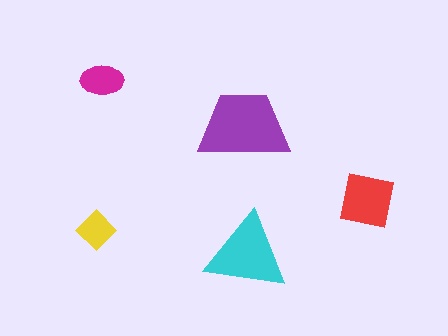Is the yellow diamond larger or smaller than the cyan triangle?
Smaller.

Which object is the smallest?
The yellow diamond.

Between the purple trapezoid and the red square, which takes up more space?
The purple trapezoid.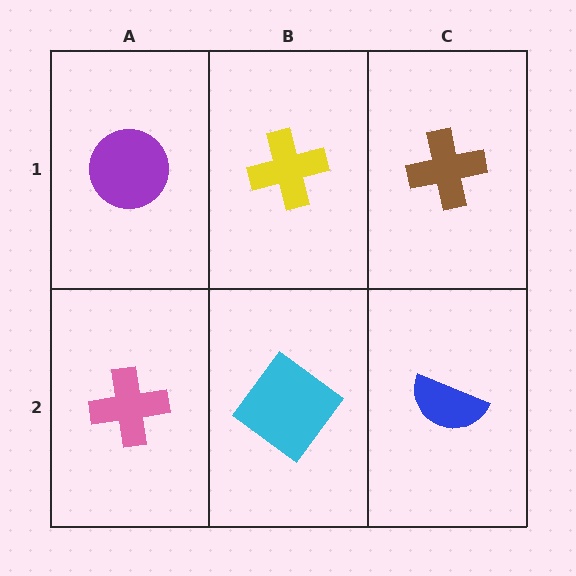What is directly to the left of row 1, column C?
A yellow cross.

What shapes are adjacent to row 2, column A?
A purple circle (row 1, column A), a cyan diamond (row 2, column B).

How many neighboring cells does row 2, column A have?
2.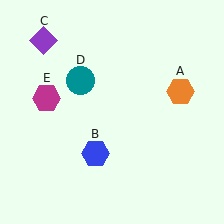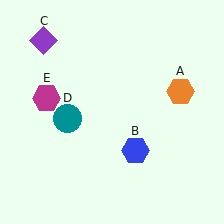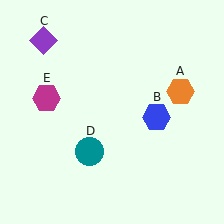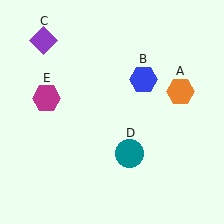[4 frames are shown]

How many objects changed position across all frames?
2 objects changed position: blue hexagon (object B), teal circle (object D).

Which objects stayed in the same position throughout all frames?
Orange hexagon (object A) and purple diamond (object C) and magenta hexagon (object E) remained stationary.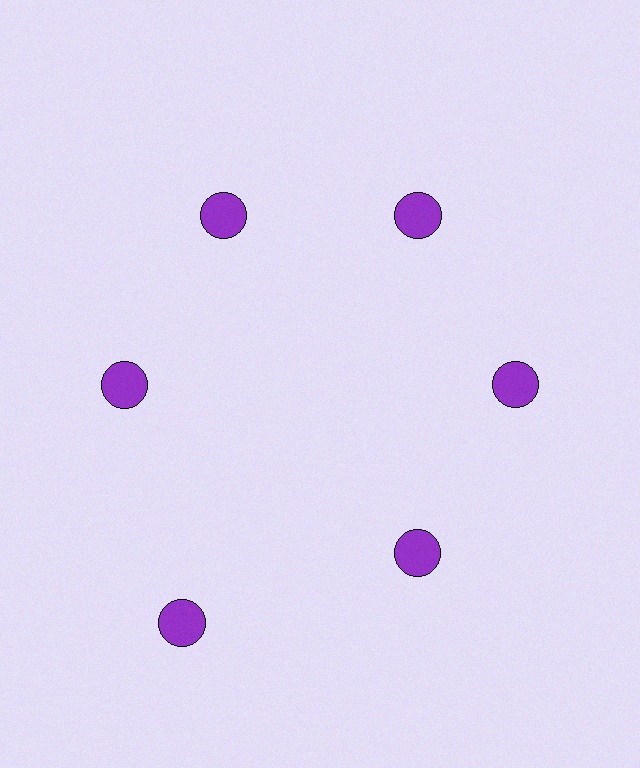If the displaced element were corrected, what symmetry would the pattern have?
It would have 6-fold rotational symmetry — the pattern would map onto itself every 60 degrees.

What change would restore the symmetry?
The symmetry would be restored by moving it inward, back onto the ring so that all 6 circles sit at equal angles and equal distance from the center.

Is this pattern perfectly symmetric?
No. The 6 purple circles are arranged in a ring, but one element near the 7 o'clock position is pushed outward from the center, breaking the 6-fold rotational symmetry.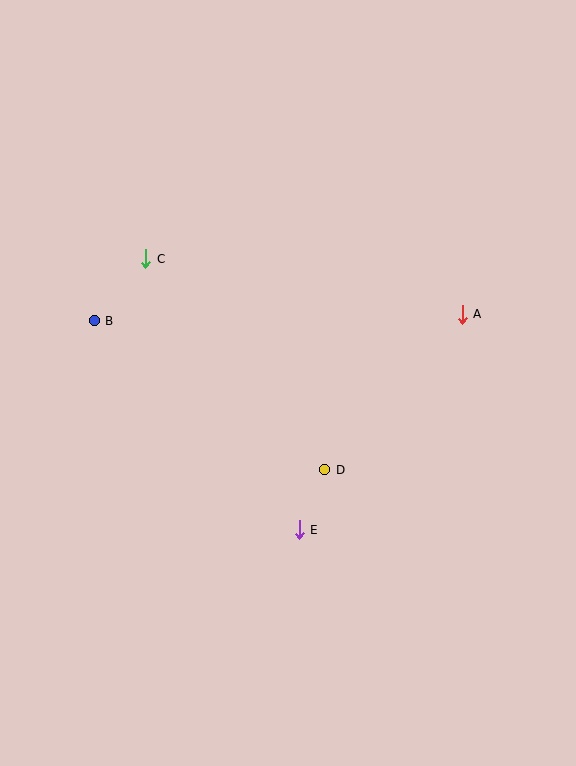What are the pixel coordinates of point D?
Point D is at (325, 470).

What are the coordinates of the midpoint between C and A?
The midpoint between C and A is at (304, 286).